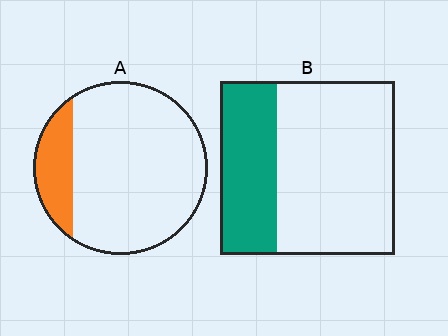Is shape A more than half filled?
No.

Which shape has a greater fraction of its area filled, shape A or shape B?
Shape B.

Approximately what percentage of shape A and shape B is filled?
A is approximately 15% and B is approximately 35%.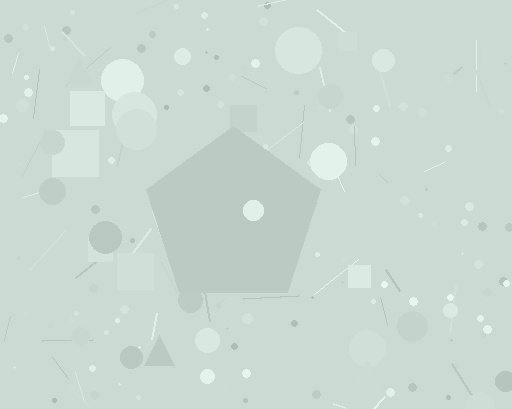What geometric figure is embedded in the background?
A pentagon is embedded in the background.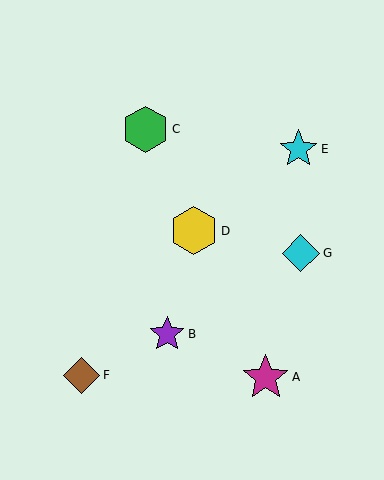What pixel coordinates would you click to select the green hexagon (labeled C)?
Click at (146, 129) to select the green hexagon C.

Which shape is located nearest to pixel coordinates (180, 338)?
The purple star (labeled B) at (167, 334) is nearest to that location.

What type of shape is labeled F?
Shape F is a brown diamond.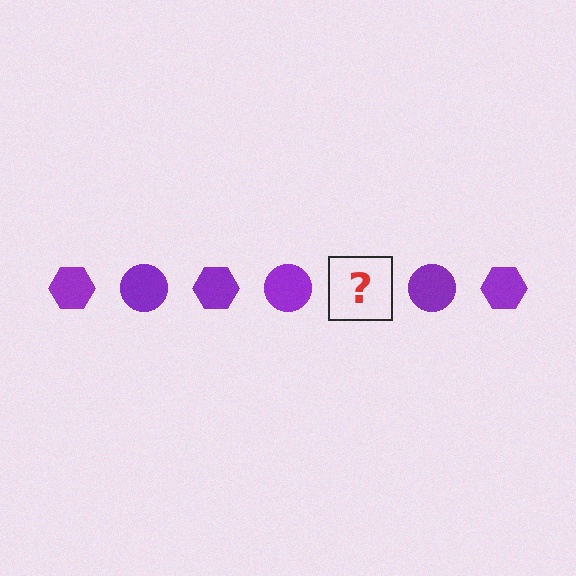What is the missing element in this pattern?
The missing element is a purple hexagon.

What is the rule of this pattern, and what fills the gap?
The rule is that the pattern cycles through hexagon, circle shapes in purple. The gap should be filled with a purple hexagon.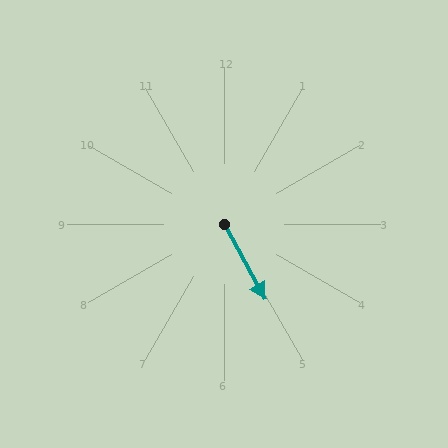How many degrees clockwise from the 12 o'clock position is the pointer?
Approximately 151 degrees.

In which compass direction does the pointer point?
Southeast.